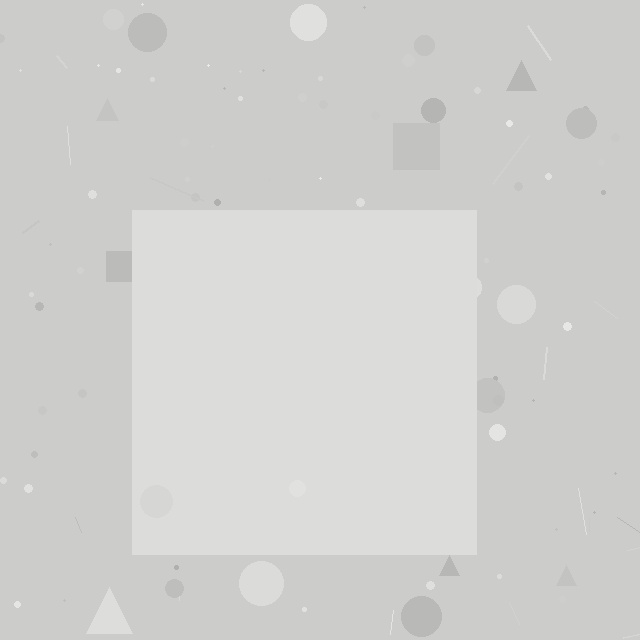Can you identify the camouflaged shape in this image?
The camouflaged shape is a square.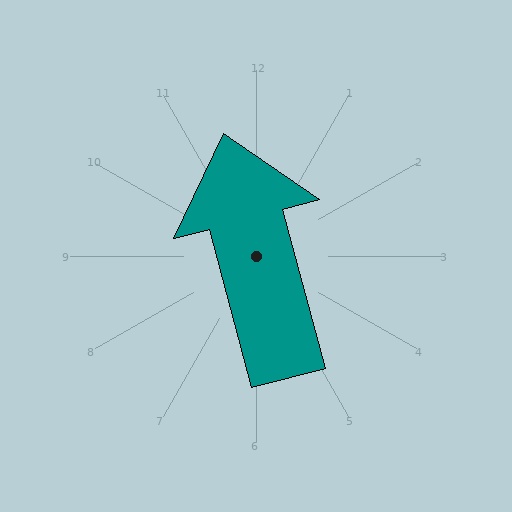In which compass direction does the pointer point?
North.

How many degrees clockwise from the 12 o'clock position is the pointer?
Approximately 345 degrees.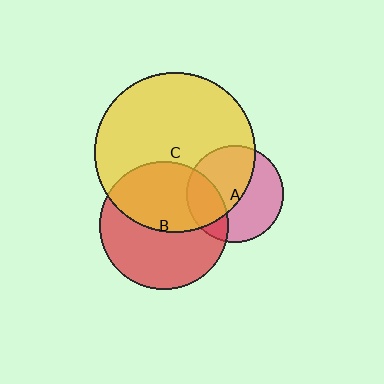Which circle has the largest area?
Circle C (yellow).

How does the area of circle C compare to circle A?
Approximately 2.7 times.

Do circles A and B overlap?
Yes.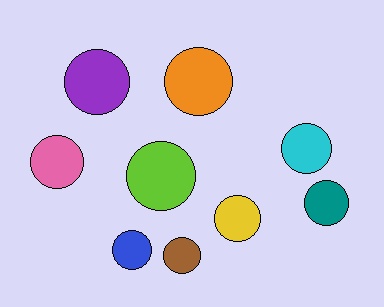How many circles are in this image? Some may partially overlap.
There are 9 circles.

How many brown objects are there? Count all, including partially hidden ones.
There is 1 brown object.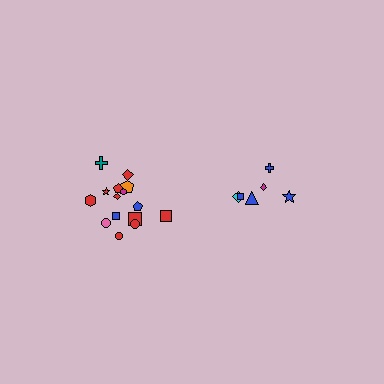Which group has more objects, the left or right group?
The left group.